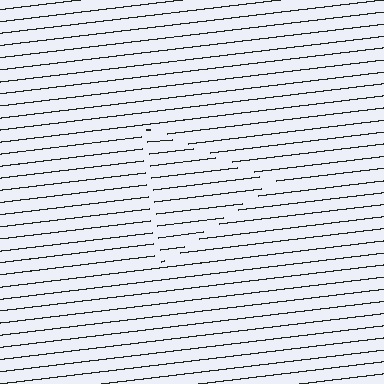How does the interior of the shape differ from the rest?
The interior of the shape contains the same grating, shifted by half a period — the contour is defined by the phase discontinuity where line-ends from the inner and outer gratings abut.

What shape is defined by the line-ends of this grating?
An illusory triangle. The interior of the shape contains the same grating, shifted by half a period — the contour is defined by the phase discontinuity where line-ends from the inner and outer gratings abut.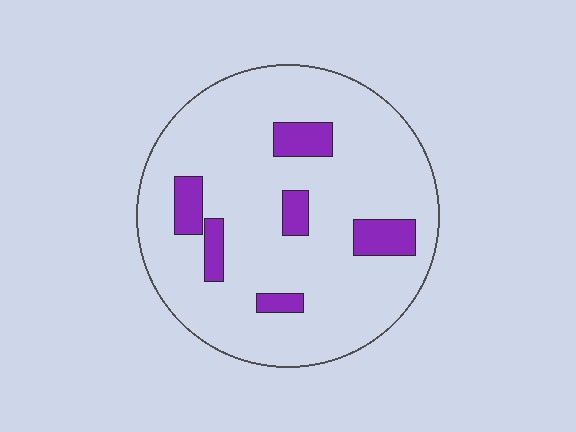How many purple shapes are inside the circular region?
6.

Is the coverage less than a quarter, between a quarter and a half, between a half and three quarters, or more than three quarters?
Less than a quarter.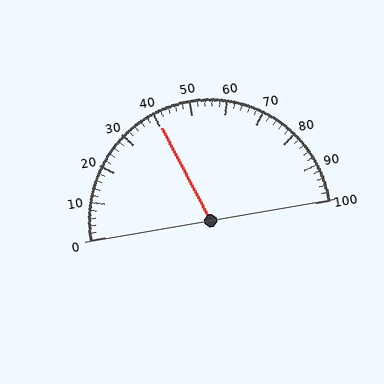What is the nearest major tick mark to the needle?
The nearest major tick mark is 40.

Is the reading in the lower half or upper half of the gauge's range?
The reading is in the lower half of the range (0 to 100).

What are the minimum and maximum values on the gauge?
The gauge ranges from 0 to 100.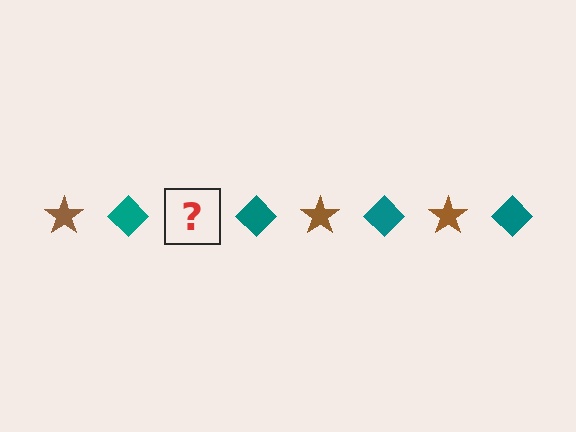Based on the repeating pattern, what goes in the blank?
The blank should be a brown star.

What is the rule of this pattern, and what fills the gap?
The rule is that the pattern alternates between brown star and teal diamond. The gap should be filled with a brown star.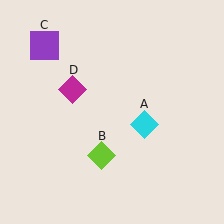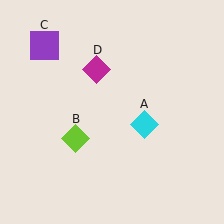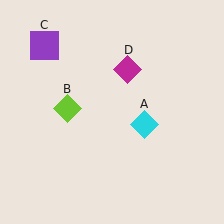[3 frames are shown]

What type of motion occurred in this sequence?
The lime diamond (object B), magenta diamond (object D) rotated clockwise around the center of the scene.